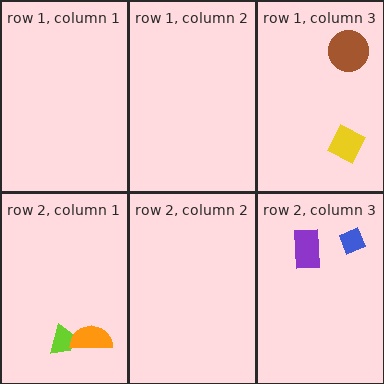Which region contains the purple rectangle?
The row 2, column 3 region.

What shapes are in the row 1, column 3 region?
The brown circle, the yellow square.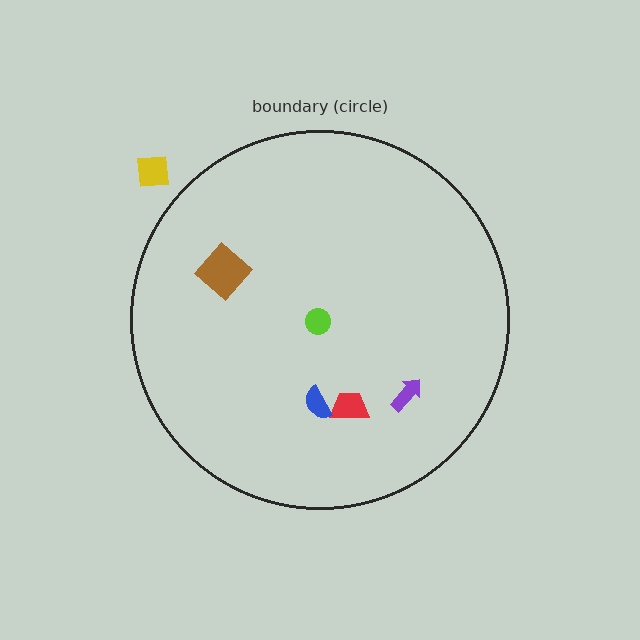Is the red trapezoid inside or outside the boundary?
Inside.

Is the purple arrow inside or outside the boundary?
Inside.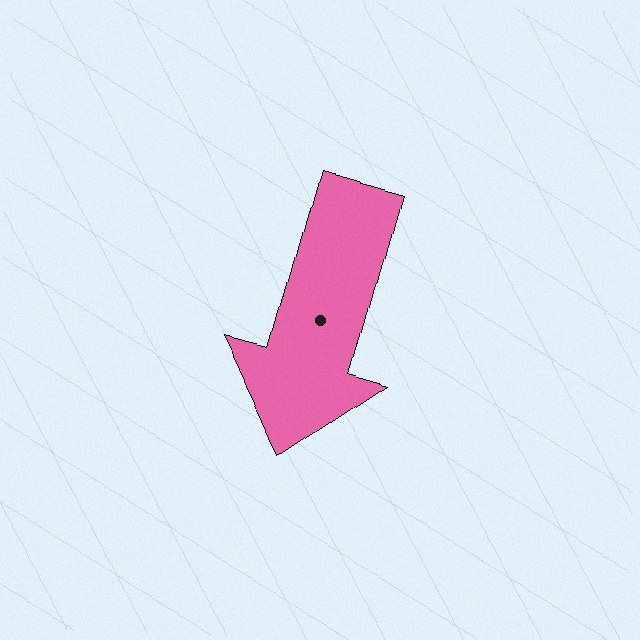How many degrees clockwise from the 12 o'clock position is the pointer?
Approximately 196 degrees.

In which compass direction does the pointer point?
South.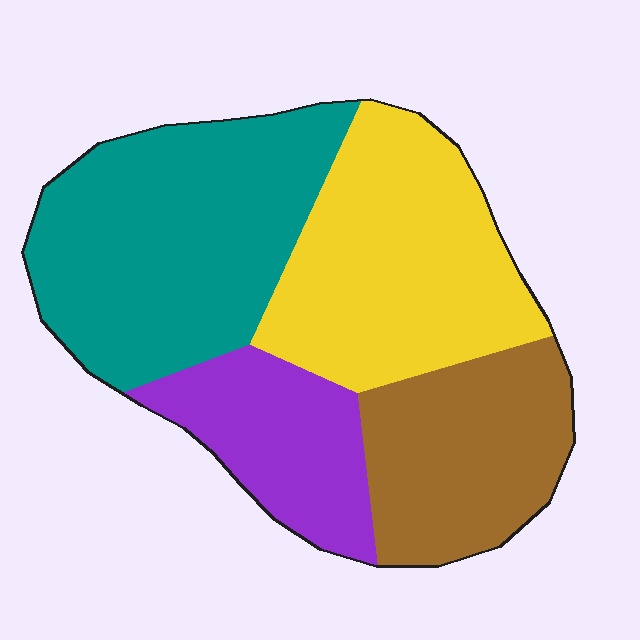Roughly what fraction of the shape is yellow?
Yellow covers about 30% of the shape.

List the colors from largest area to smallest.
From largest to smallest: teal, yellow, brown, purple.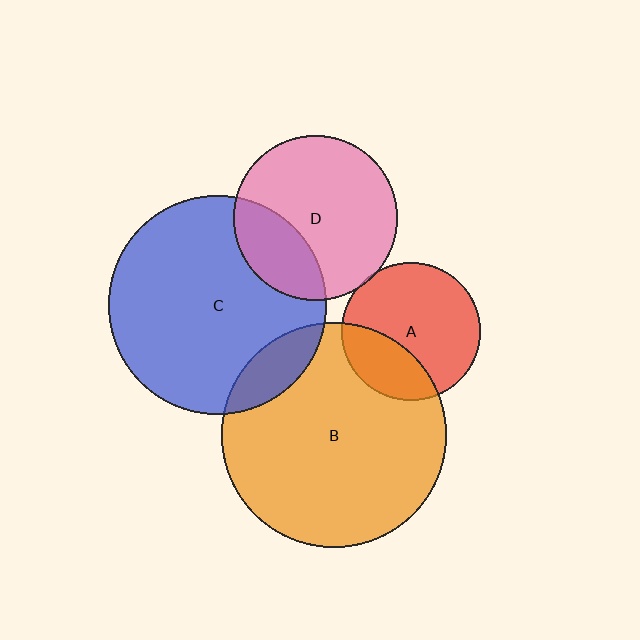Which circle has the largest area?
Circle B (orange).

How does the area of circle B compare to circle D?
Approximately 1.9 times.